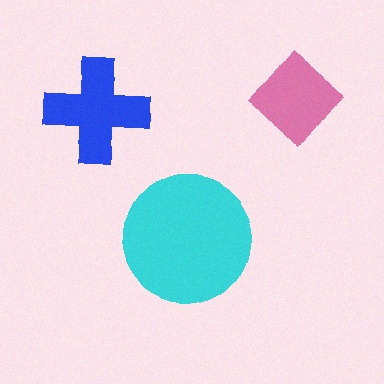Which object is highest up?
The pink diamond is topmost.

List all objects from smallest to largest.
The pink diamond, the blue cross, the cyan circle.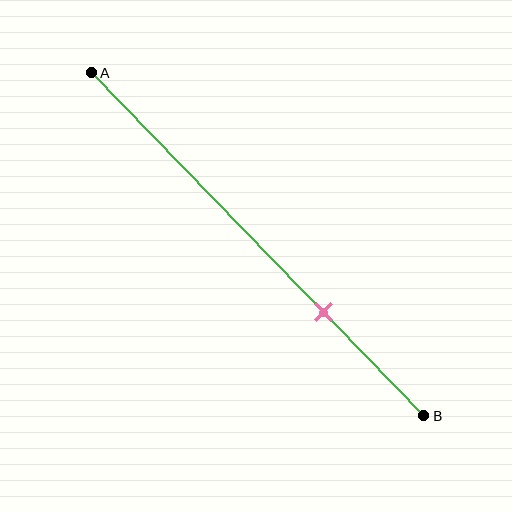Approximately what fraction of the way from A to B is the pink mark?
The pink mark is approximately 70% of the way from A to B.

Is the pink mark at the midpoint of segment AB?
No, the mark is at about 70% from A, not at the 50% midpoint.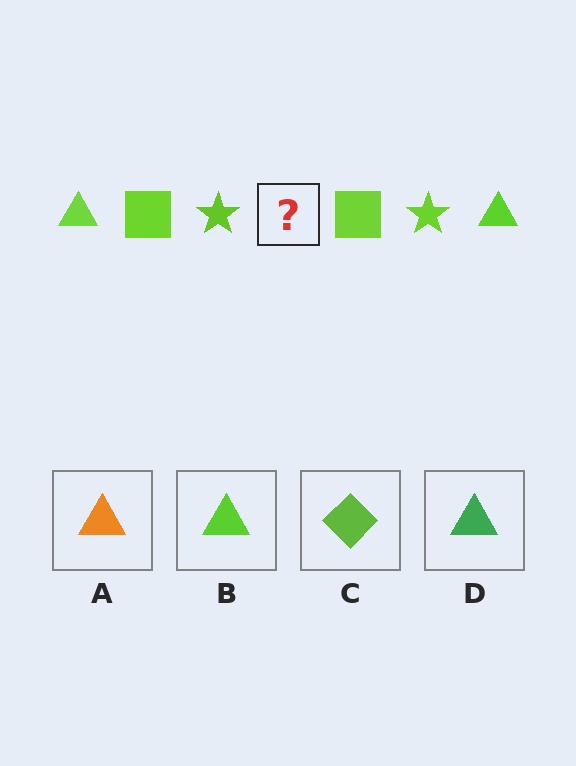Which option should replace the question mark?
Option B.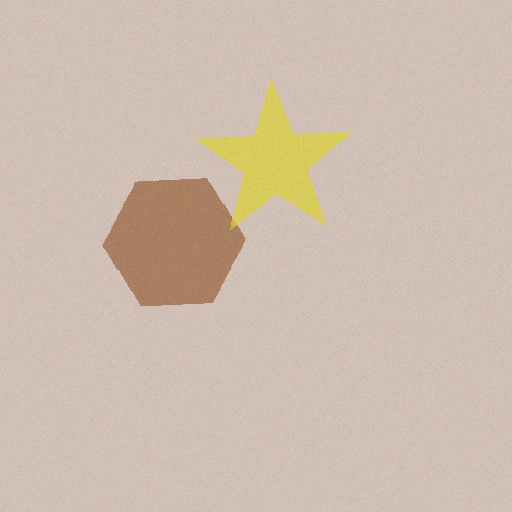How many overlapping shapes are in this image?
There are 2 overlapping shapes in the image.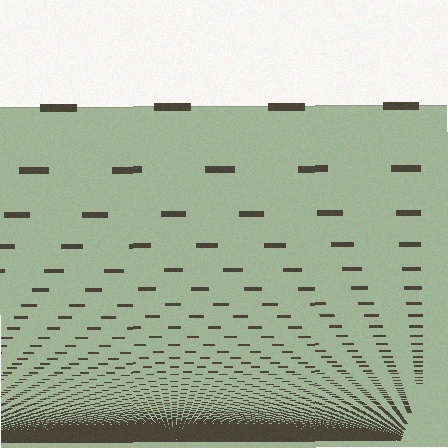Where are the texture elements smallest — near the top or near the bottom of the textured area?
Near the bottom.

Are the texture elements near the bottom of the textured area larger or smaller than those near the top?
Smaller. The gradient is inverted — elements near the bottom are smaller and denser.